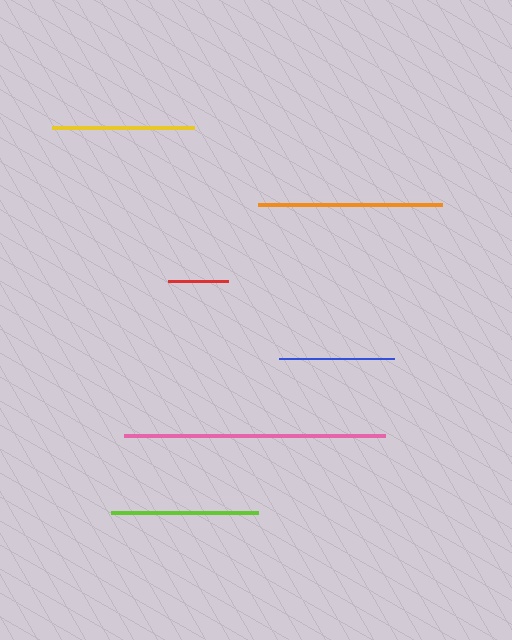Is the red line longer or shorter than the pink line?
The pink line is longer than the red line.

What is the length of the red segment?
The red segment is approximately 60 pixels long.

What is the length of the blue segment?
The blue segment is approximately 115 pixels long.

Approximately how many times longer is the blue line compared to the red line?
The blue line is approximately 1.9 times the length of the red line.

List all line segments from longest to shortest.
From longest to shortest: pink, orange, lime, yellow, blue, red.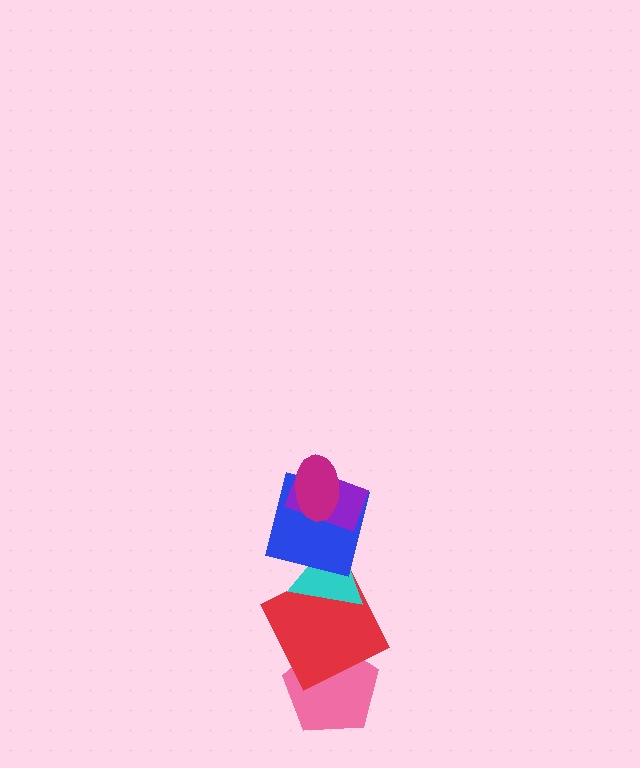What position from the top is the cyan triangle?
The cyan triangle is 4th from the top.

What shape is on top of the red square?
The cyan triangle is on top of the red square.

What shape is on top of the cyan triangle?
The blue square is on top of the cyan triangle.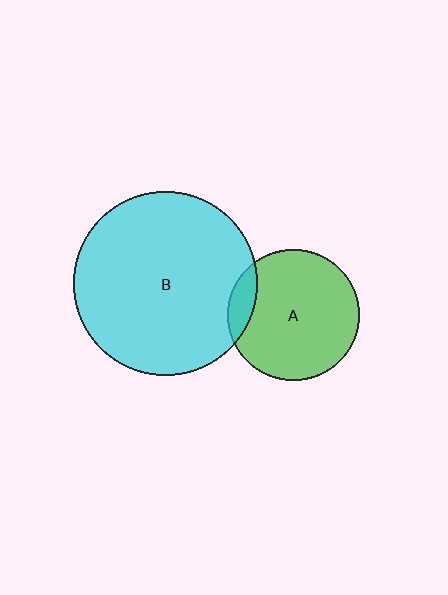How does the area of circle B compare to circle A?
Approximately 2.0 times.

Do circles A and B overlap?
Yes.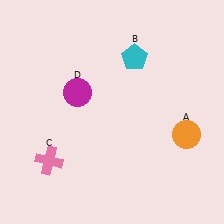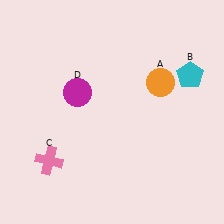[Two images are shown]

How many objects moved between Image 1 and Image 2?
2 objects moved between the two images.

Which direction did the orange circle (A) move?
The orange circle (A) moved up.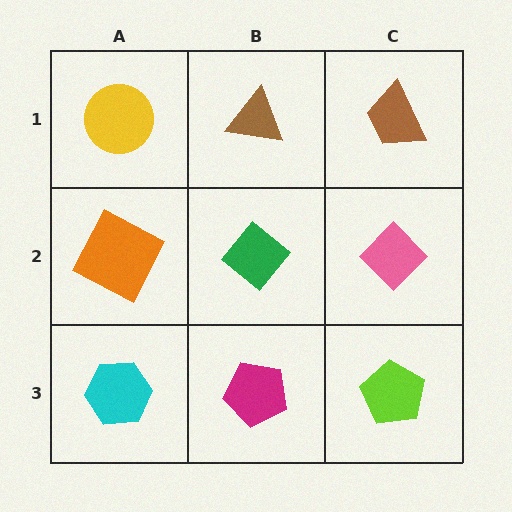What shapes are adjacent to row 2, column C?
A brown trapezoid (row 1, column C), a lime pentagon (row 3, column C), a green diamond (row 2, column B).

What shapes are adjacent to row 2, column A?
A yellow circle (row 1, column A), a cyan hexagon (row 3, column A), a green diamond (row 2, column B).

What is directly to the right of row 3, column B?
A lime pentagon.